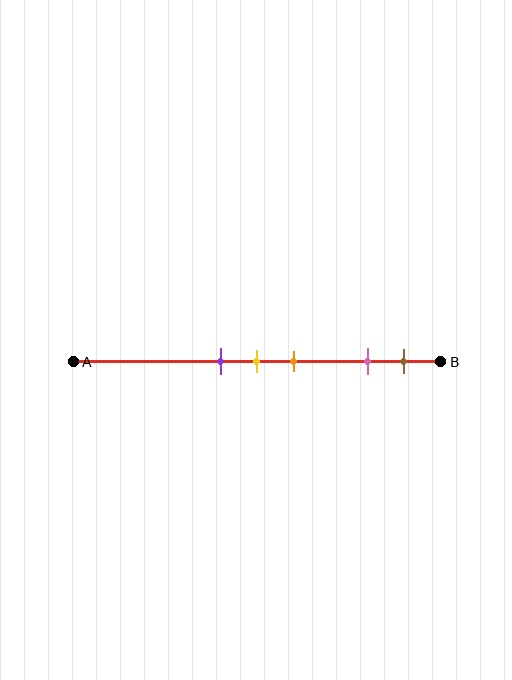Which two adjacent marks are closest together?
The purple and yellow marks are the closest adjacent pair.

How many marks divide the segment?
There are 5 marks dividing the segment.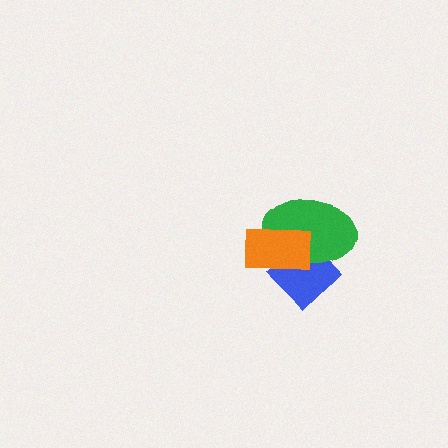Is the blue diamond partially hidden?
Yes, it is partially covered by another shape.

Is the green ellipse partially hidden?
Yes, it is partially covered by another shape.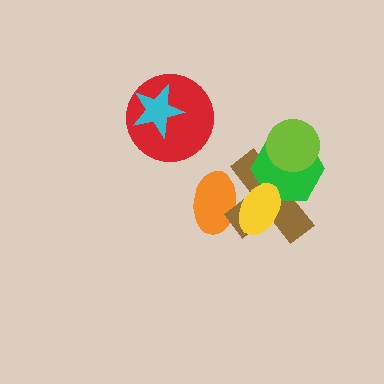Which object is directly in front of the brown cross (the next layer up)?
The green hexagon is directly in front of the brown cross.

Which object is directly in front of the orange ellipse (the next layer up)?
The brown cross is directly in front of the orange ellipse.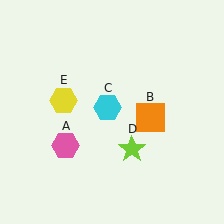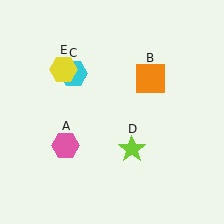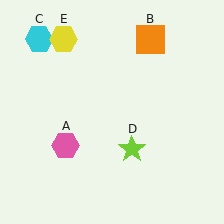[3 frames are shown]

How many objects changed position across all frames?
3 objects changed position: orange square (object B), cyan hexagon (object C), yellow hexagon (object E).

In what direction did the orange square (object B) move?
The orange square (object B) moved up.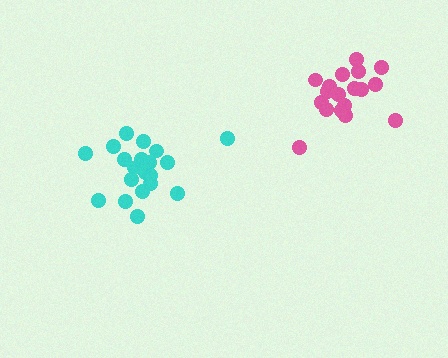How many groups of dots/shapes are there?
There are 2 groups.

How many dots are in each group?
Group 1: 21 dots, Group 2: 18 dots (39 total).